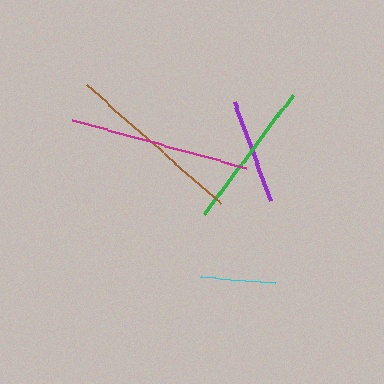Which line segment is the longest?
The magenta line is the longest at approximately 181 pixels.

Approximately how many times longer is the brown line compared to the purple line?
The brown line is approximately 1.7 times the length of the purple line.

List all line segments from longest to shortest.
From longest to shortest: magenta, brown, green, purple, cyan.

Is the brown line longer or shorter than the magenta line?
The magenta line is longer than the brown line.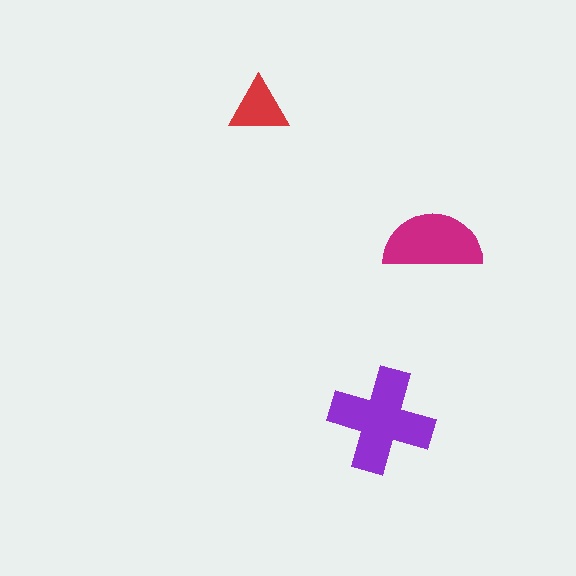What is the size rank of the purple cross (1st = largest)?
1st.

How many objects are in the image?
There are 3 objects in the image.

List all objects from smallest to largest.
The red triangle, the magenta semicircle, the purple cross.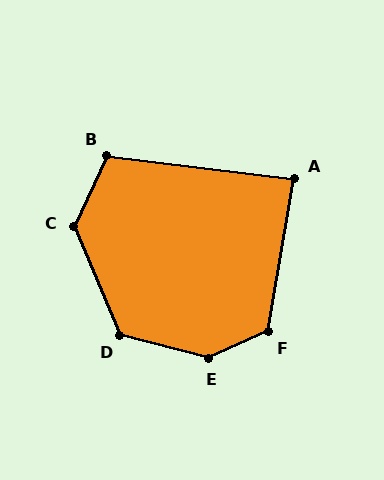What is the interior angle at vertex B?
Approximately 109 degrees (obtuse).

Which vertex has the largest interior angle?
E, at approximately 141 degrees.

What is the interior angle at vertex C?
Approximately 131 degrees (obtuse).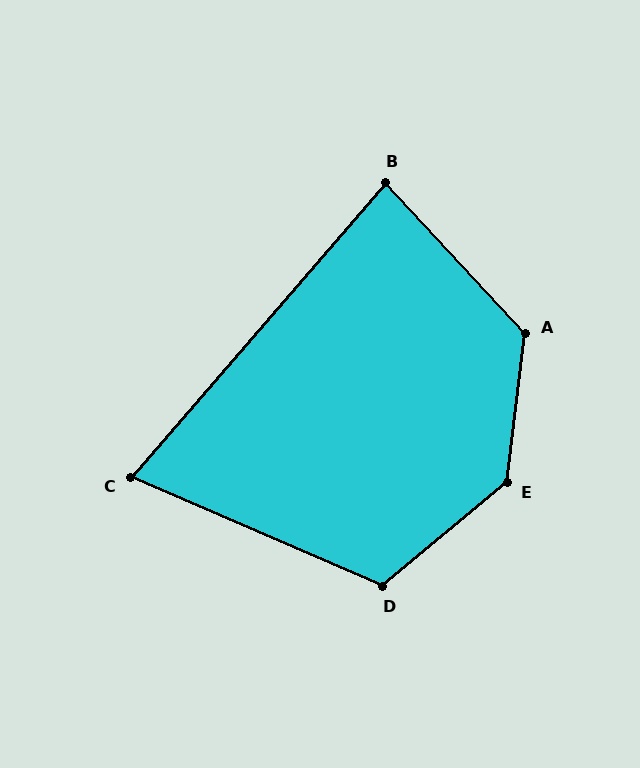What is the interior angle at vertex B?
Approximately 84 degrees (acute).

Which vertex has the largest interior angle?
E, at approximately 137 degrees.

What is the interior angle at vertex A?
Approximately 130 degrees (obtuse).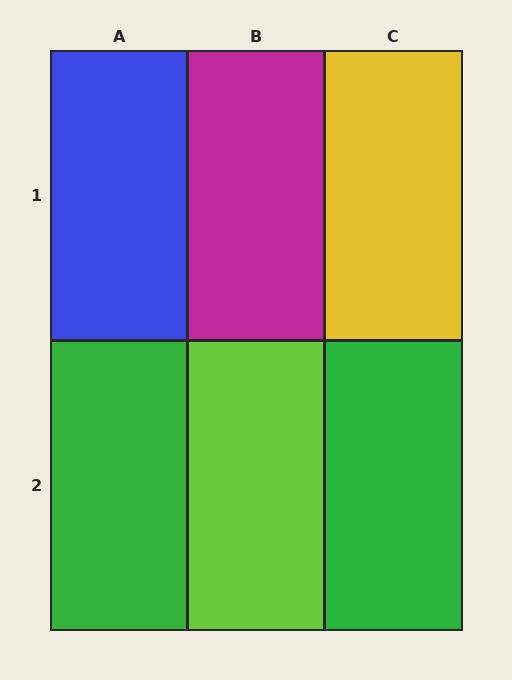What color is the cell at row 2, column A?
Green.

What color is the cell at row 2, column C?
Green.